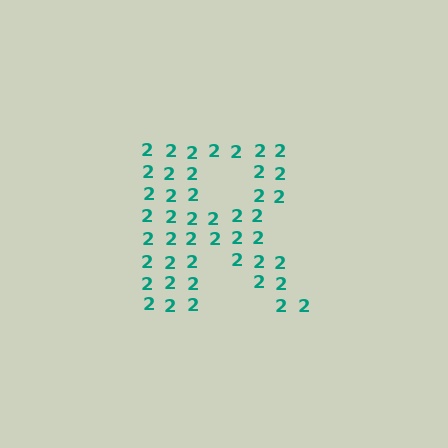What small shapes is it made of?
It is made of small digit 2's.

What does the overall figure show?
The overall figure shows the letter R.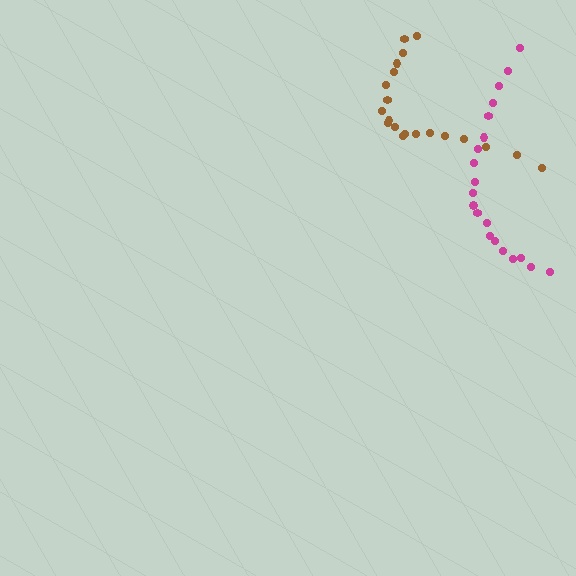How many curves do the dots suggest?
There are 2 distinct paths.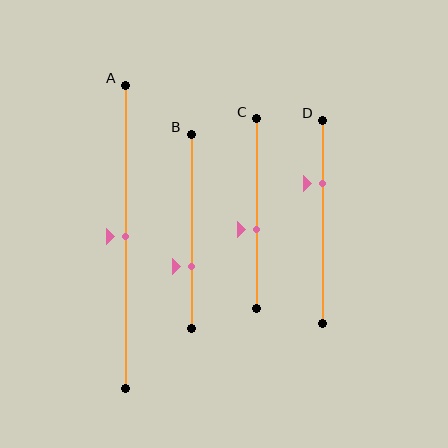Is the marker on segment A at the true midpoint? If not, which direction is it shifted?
Yes, the marker on segment A is at the true midpoint.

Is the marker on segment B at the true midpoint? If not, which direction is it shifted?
No, the marker on segment B is shifted downward by about 18% of the segment length.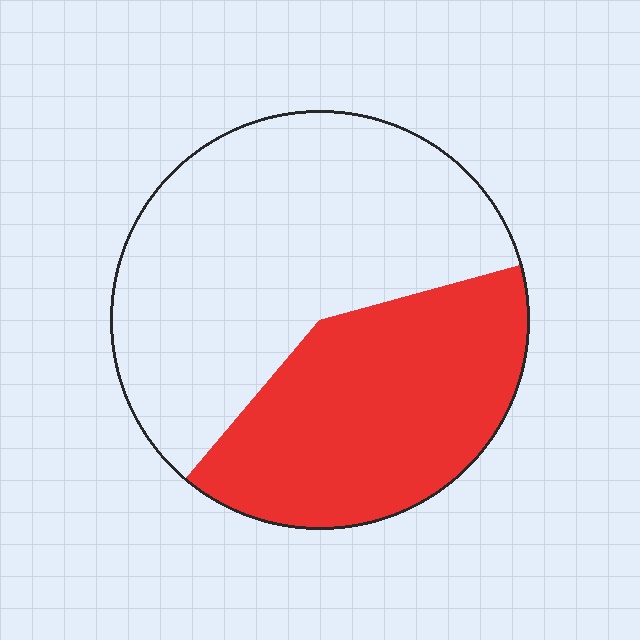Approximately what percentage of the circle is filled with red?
Approximately 40%.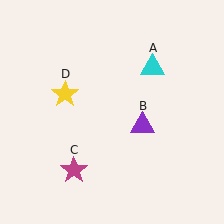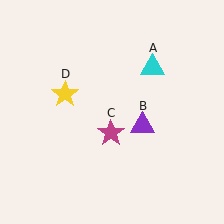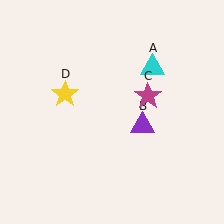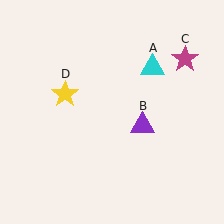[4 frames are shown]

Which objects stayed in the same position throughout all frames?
Cyan triangle (object A) and purple triangle (object B) and yellow star (object D) remained stationary.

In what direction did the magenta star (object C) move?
The magenta star (object C) moved up and to the right.